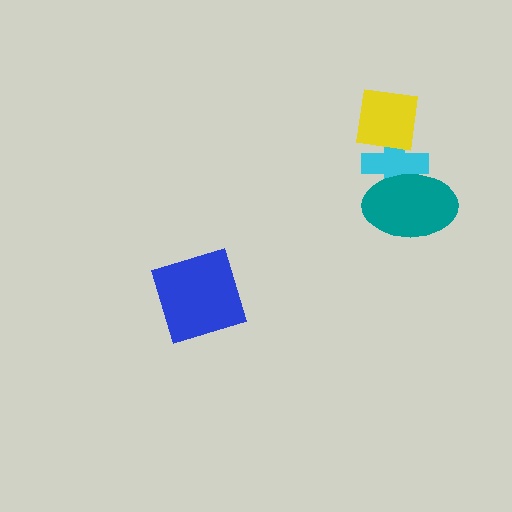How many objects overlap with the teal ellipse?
1 object overlaps with the teal ellipse.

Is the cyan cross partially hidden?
Yes, it is partially covered by another shape.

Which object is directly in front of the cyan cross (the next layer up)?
The teal ellipse is directly in front of the cyan cross.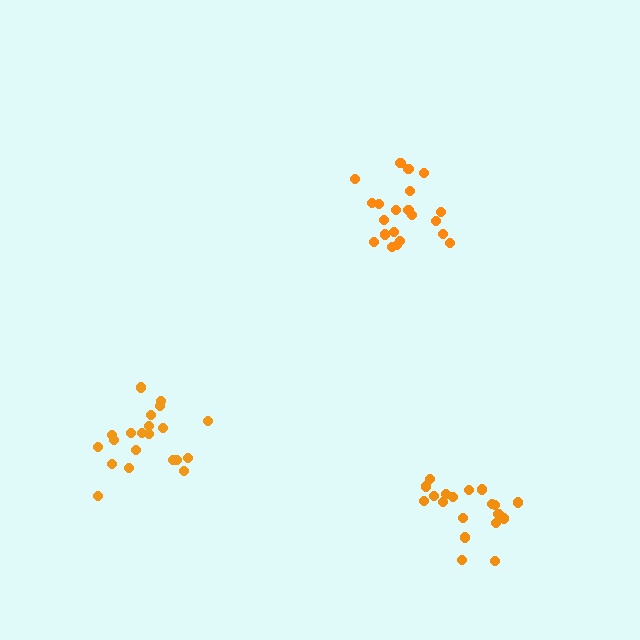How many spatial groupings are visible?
There are 3 spatial groupings.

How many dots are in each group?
Group 1: 19 dots, Group 2: 21 dots, Group 3: 21 dots (61 total).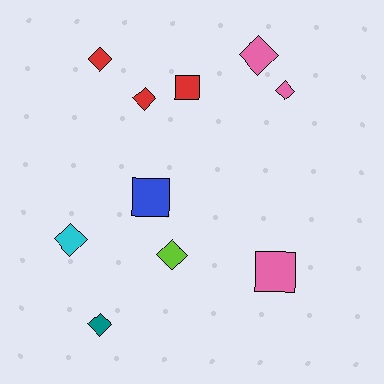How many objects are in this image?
There are 10 objects.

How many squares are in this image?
There are 3 squares.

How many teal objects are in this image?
There is 1 teal object.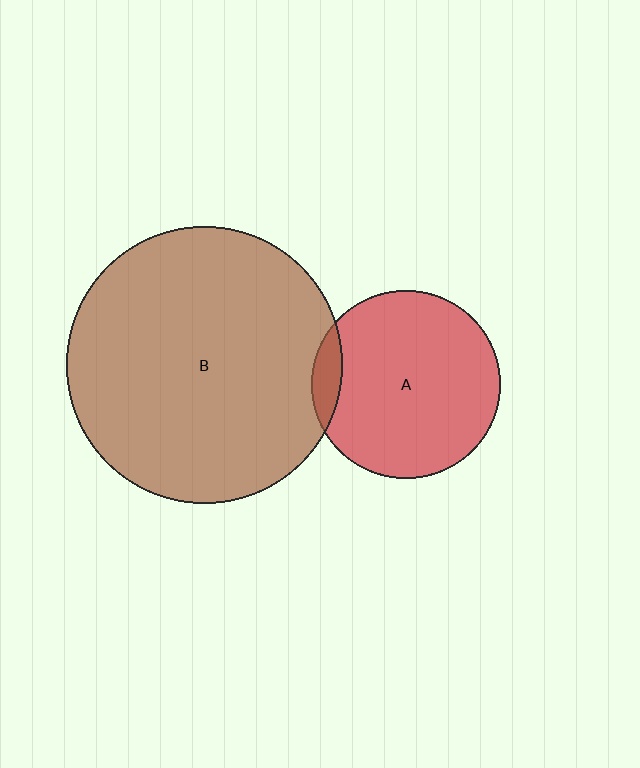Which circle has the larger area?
Circle B (brown).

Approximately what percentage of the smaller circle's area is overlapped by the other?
Approximately 10%.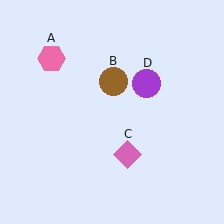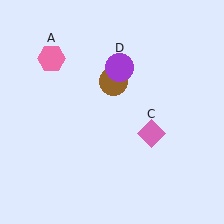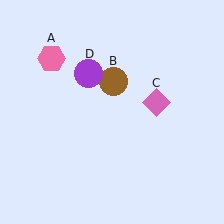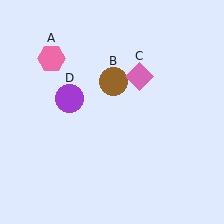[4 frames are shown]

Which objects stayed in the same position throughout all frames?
Pink hexagon (object A) and brown circle (object B) remained stationary.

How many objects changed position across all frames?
2 objects changed position: pink diamond (object C), purple circle (object D).